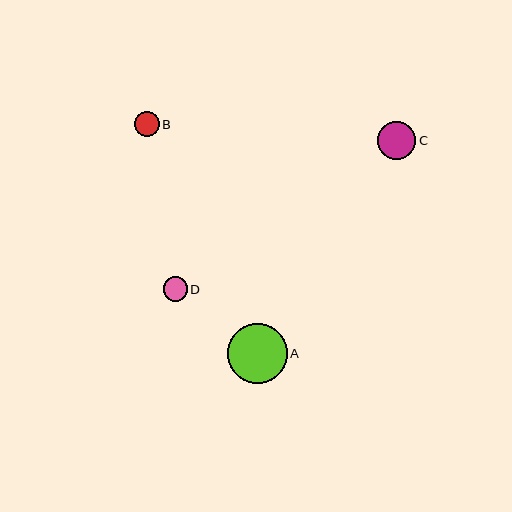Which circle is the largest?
Circle A is the largest with a size of approximately 60 pixels.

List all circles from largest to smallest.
From largest to smallest: A, C, B, D.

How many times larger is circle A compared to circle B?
Circle A is approximately 2.4 times the size of circle B.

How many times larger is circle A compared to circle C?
Circle A is approximately 1.6 times the size of circle C.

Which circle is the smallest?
Circle D is the smallest with a size of approximately 24 pixels.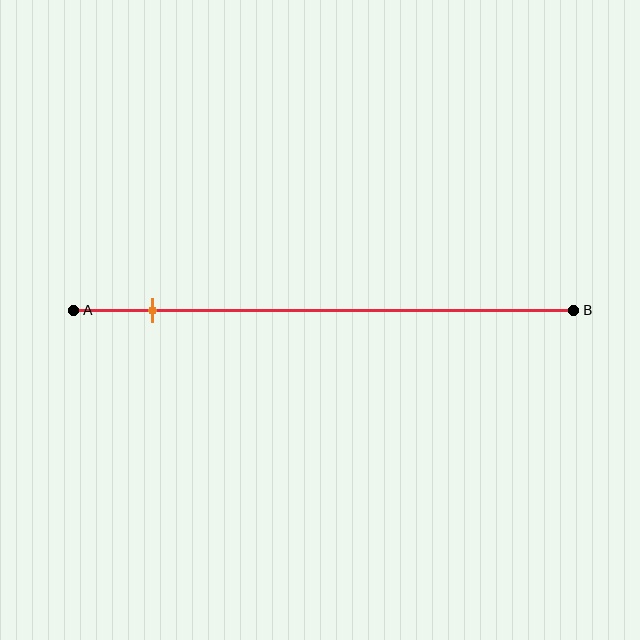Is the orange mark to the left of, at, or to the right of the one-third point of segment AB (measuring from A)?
The orange mark is to the left of the one-third point of segment AB.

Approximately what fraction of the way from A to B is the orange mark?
The orange mark is approximately 15% of the way from A to B.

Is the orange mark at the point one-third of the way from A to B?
No, the mark is at about 15% from A, not at the 33% one-third point.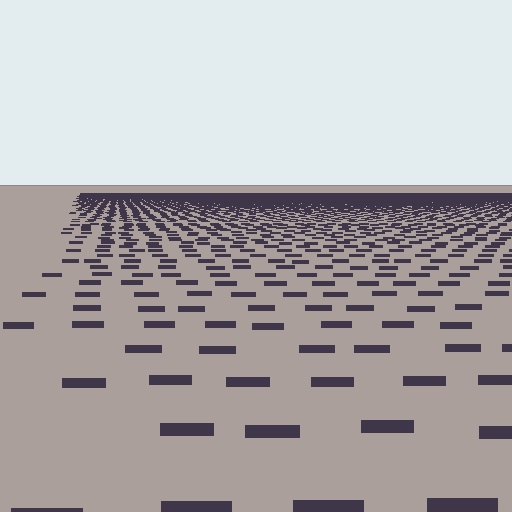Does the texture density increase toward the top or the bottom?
Density increases toward the top.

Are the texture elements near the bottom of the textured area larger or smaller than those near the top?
Larger. Near the bottom, elements are closer to the viewer and appear at a bigger on-screen size.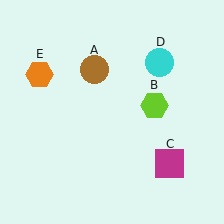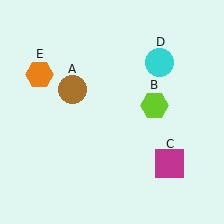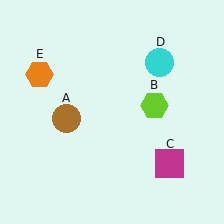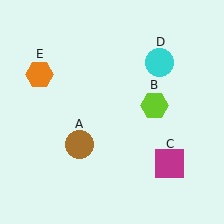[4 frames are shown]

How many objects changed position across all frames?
1 object changed position: brown circle (object A).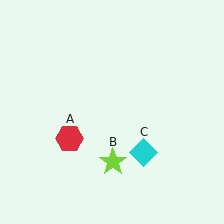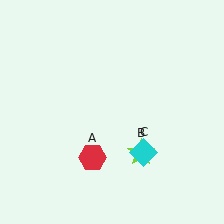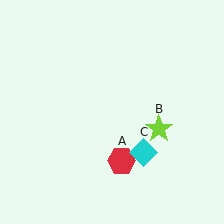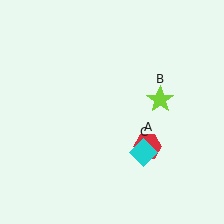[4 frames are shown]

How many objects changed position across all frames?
2 objects changed position: red hexagon (object A), lime star (object B).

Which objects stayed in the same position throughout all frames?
Cyan diamond (object C) remained stationary.